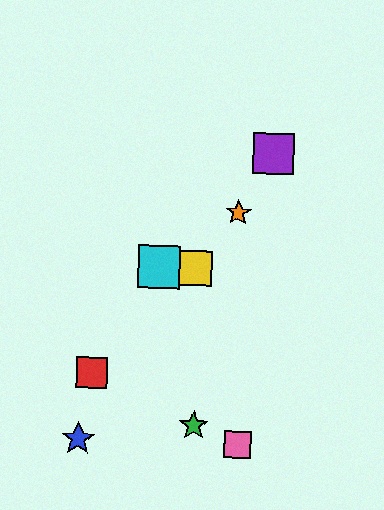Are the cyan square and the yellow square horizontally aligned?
Yes, both are at y≈267.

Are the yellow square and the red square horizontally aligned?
No, the yellow square is at y≈268 and the red square is at y≈372.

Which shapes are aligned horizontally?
The yellow square, the cyan square are aligned horizontally.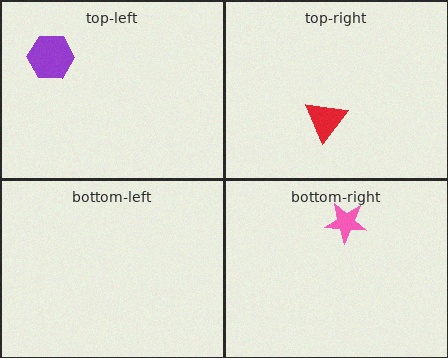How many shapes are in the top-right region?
1.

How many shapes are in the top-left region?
1.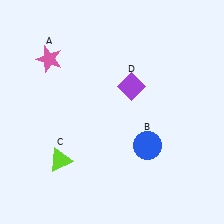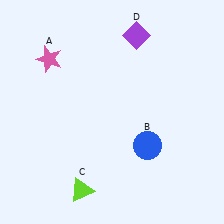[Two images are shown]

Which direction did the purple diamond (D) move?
The purple diamond (D) moved up.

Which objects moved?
The objects that moved are: the lime triangle (C), the purple diamond (D).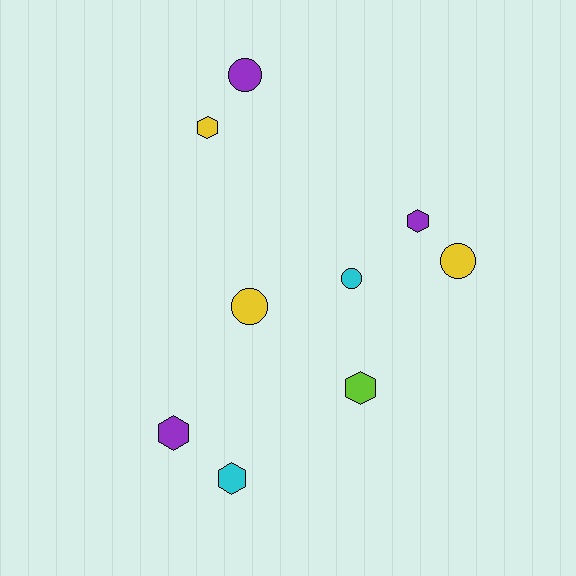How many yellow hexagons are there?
There is 1 yellow hexagon.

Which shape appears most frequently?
Hexagon, with 5 objects.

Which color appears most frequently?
Purple, with 3 objects.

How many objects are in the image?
There are 9 objects.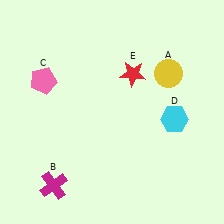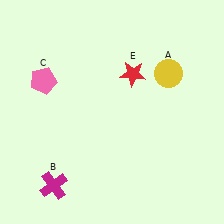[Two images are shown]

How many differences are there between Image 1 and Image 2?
There is 1 difference between the two images.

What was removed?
The cyan hexagon (D) was removed in Image 2.